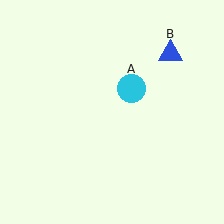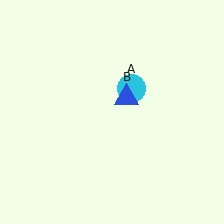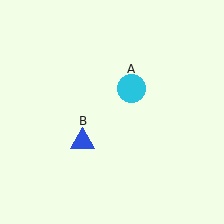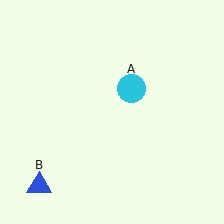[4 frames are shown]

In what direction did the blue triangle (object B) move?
The blue triangle (object B) moved down and to the left.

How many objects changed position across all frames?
1 object changed position: blue triangle (object B).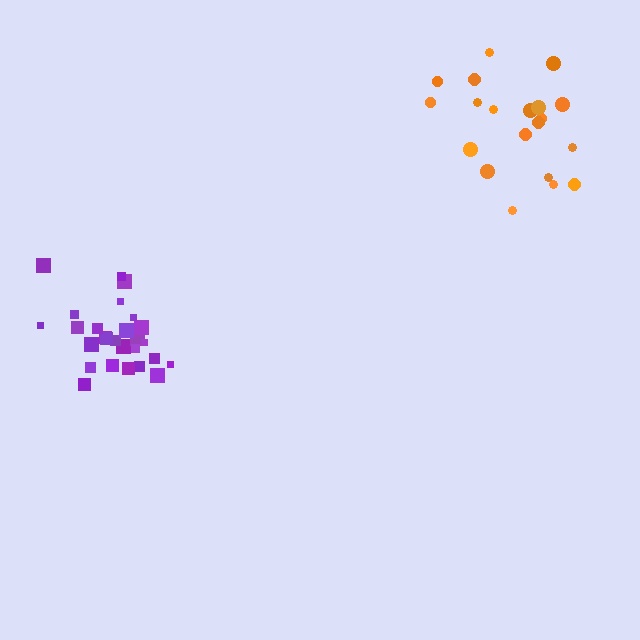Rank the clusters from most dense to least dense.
purple, orange.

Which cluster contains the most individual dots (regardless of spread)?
Purple (28).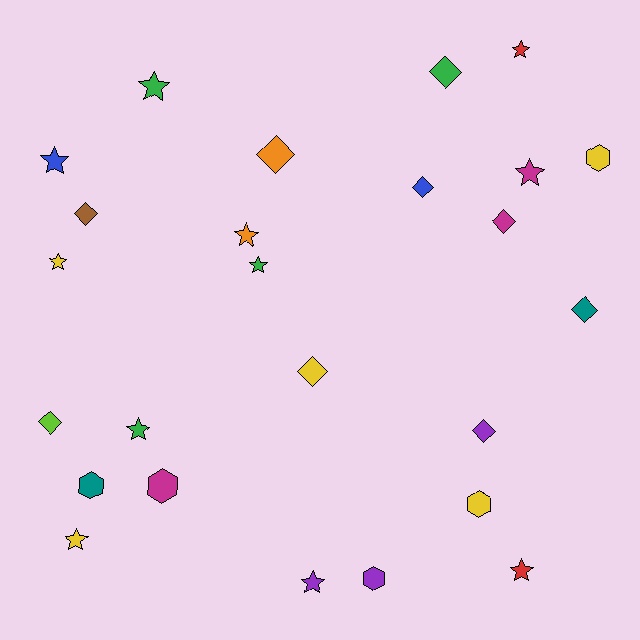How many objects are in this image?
There are 25 objects.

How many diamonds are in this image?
There are 9 diamonds.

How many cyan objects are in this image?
There are no cyan objects.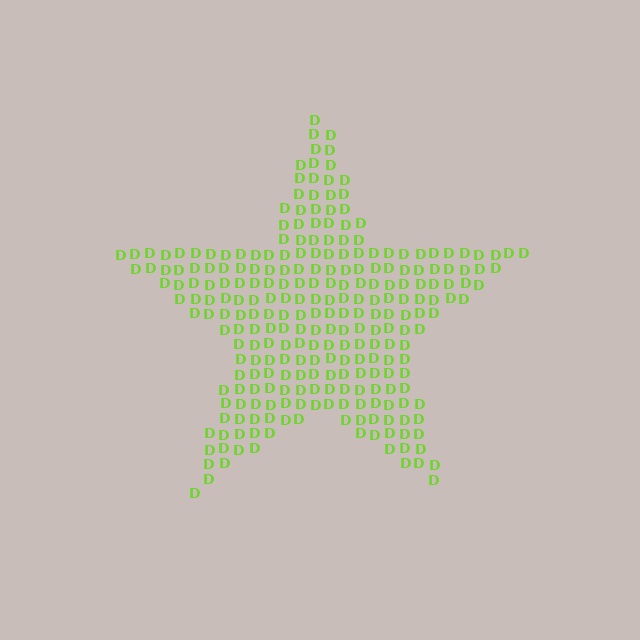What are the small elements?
The small elements are letter D's.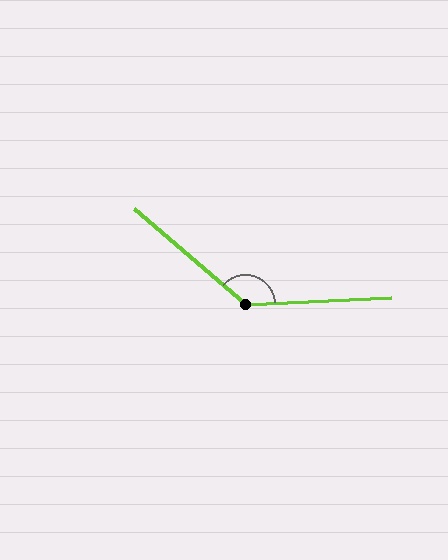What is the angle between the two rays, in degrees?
Approximately 137 degrees.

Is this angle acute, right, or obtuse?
It is obtuse.